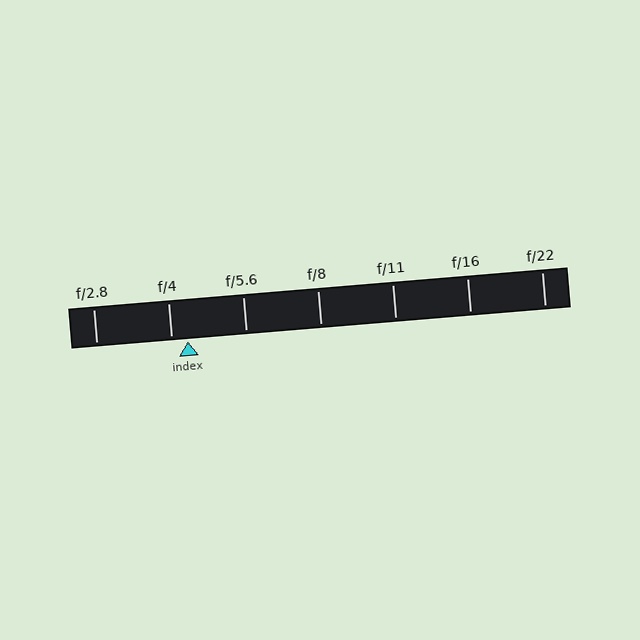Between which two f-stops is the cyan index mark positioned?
The index mark is between f/4 and f/5.6.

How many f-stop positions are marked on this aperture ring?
There are 7 f-stop positions marked.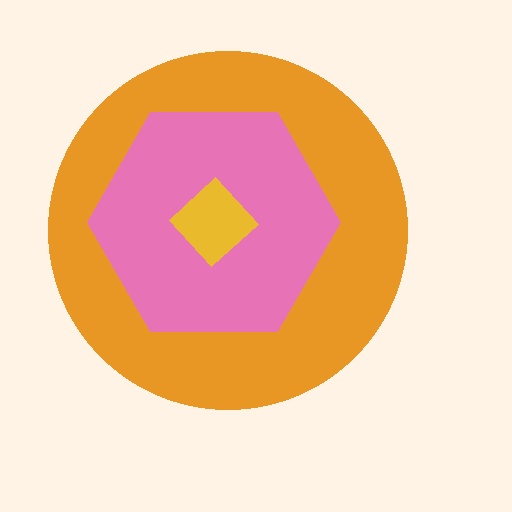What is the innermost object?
The yellow diamond.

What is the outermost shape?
The orange circle.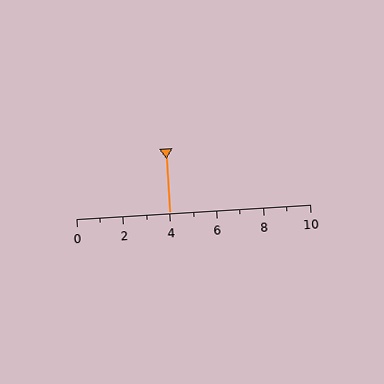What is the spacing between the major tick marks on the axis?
The major ticks are spaced 2 apart.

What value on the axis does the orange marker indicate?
The marker indicates approximately 4.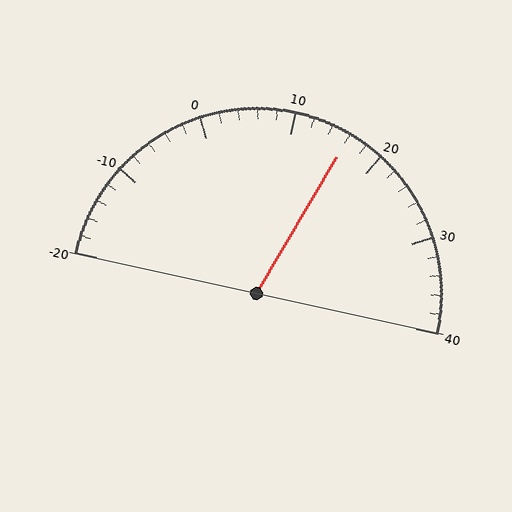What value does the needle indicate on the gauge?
The needle indicates approximately 16.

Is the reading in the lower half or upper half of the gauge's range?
The reading is in the upper half of the range (-20 to 40).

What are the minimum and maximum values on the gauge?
The gauge ranges from -20 to 40.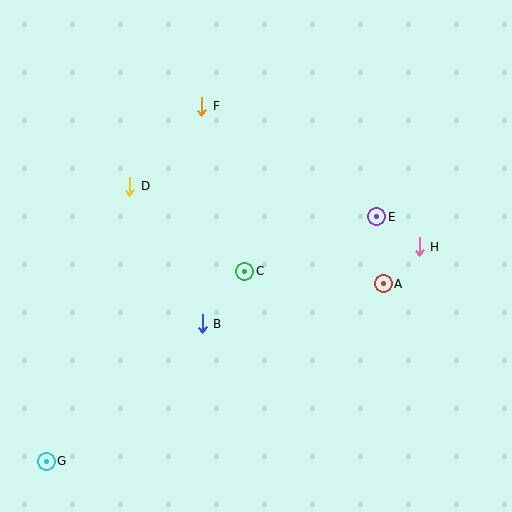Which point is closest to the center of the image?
Point C at (245, 271) is closest to the center.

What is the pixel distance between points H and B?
The distance between H and B is 230 pixels.